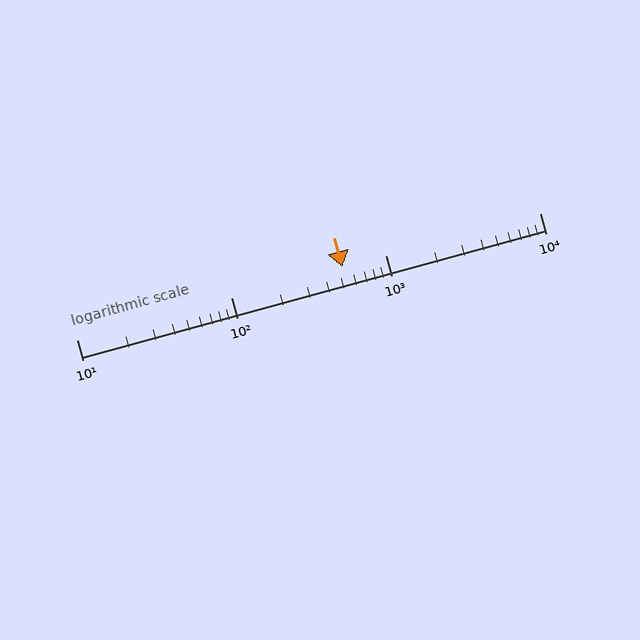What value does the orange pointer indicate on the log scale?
The pointer indicates approximately 530.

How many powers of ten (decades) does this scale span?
The scale spans 3 decades, from 10 to 10000.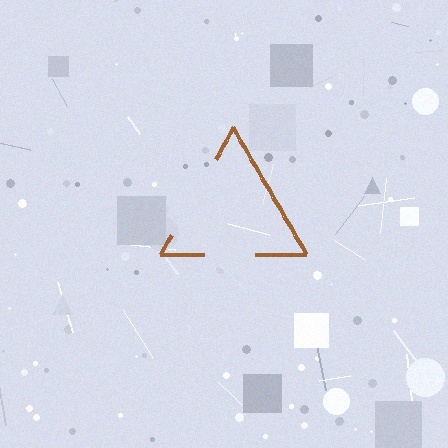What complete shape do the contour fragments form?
The contour fragments form a triangle.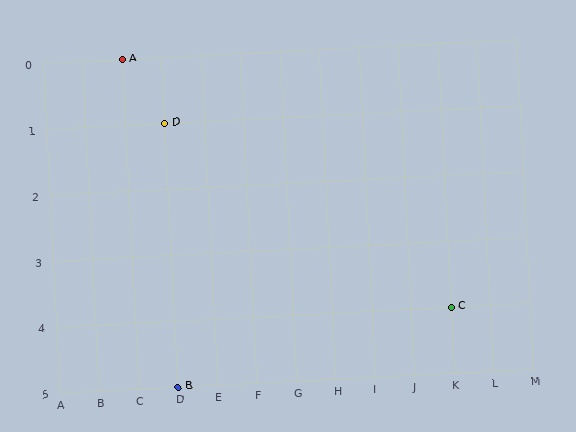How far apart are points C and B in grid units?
Points C and B are 7 columns and 1 row apart (about 7.1 grid units diagonally).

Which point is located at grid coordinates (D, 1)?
Point D is at (D, 1).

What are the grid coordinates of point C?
Point C is at grid coordinates (K, 4).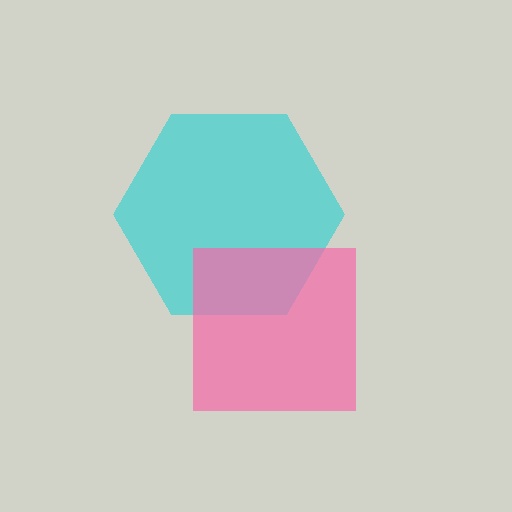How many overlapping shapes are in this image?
There are 2 overlapping shapes in the image.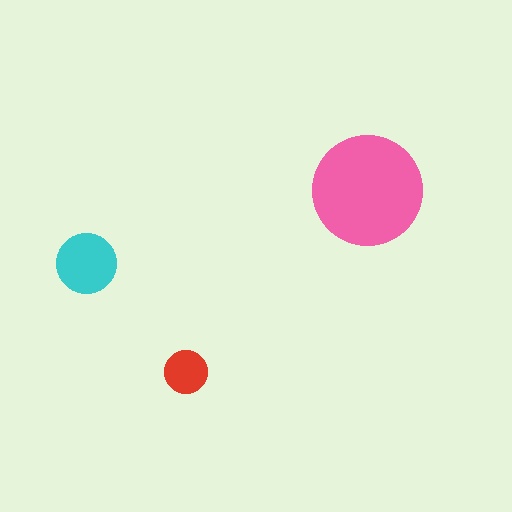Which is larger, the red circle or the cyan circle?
The cyan one.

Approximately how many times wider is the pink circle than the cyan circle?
About 2 times wider.